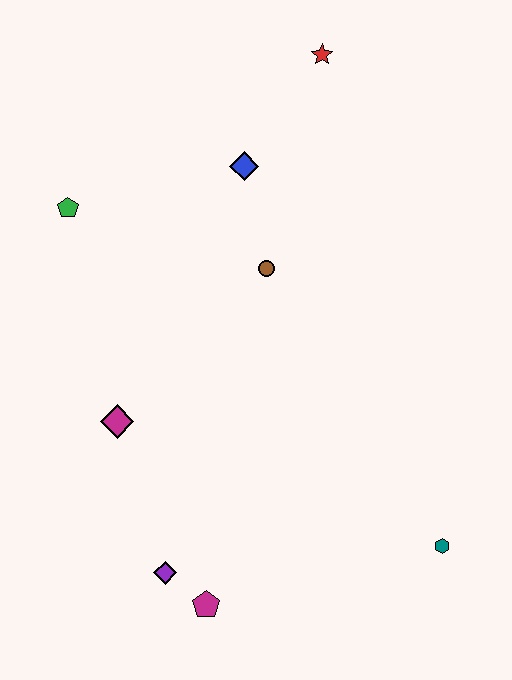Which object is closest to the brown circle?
The blue diamond is closest to the brown circle.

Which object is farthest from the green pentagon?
The teal hexagon is farthest from the green pentagon.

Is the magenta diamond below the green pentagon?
Yes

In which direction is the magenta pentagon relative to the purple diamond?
The magenta pentagon is to the right of the purple diamond.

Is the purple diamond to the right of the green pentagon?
Yes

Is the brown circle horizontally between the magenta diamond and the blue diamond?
No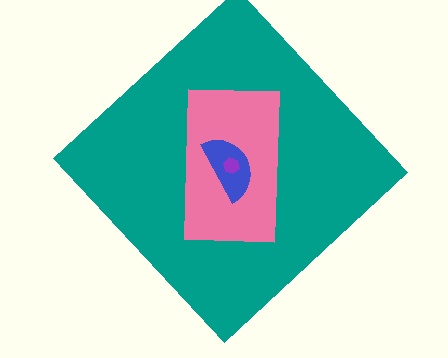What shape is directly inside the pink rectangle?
The blue semicircle.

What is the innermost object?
The purple hexagon.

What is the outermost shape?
The teal diamond.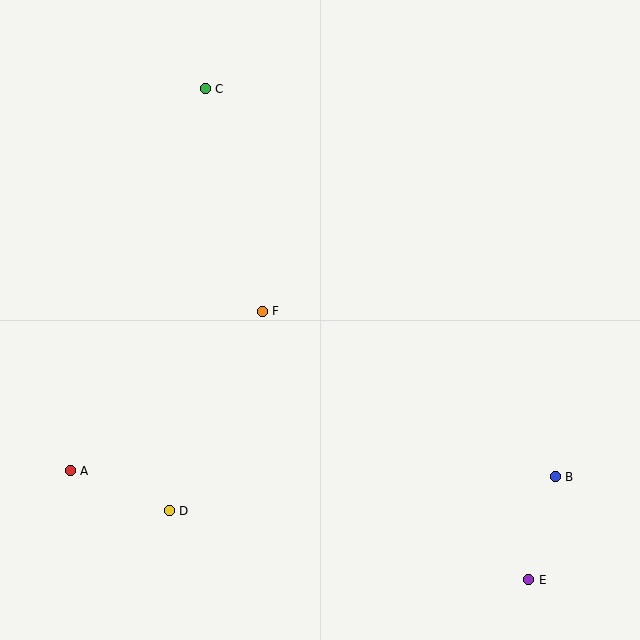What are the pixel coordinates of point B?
Point B is at (555, 477).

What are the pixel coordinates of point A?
Point A is at (70, 471).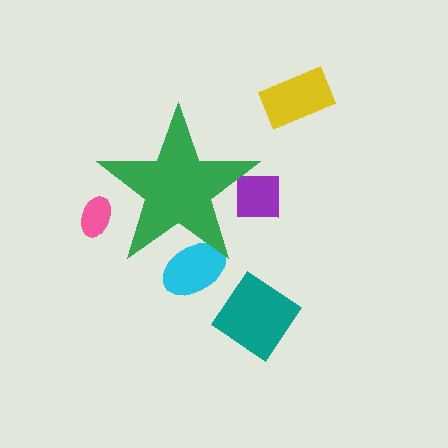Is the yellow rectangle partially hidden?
No, the yellow rectangle is fully visible.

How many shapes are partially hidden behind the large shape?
3 shapes are partially hidden.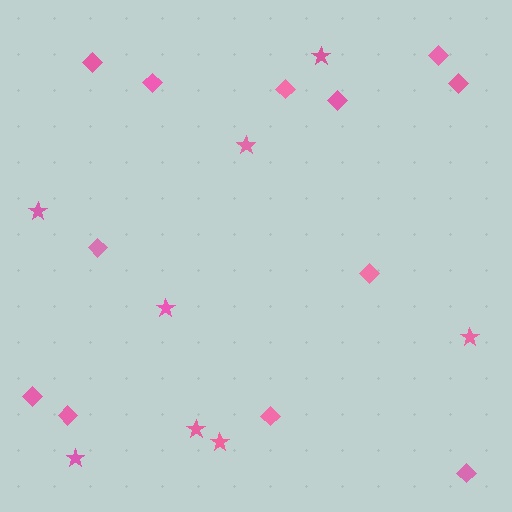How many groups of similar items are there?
There are 2 groups: one group of diamonds (12) and one group of stars (8).